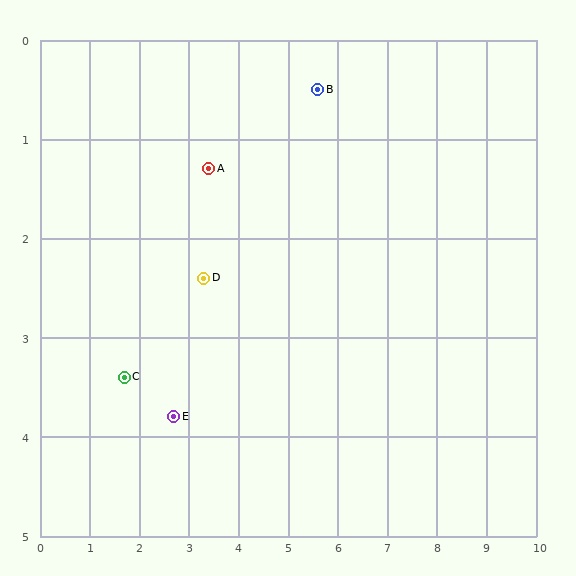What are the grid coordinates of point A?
Point A is at approximately (3.4, 1.3).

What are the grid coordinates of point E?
Point E is at approximately (2.7, 3.8).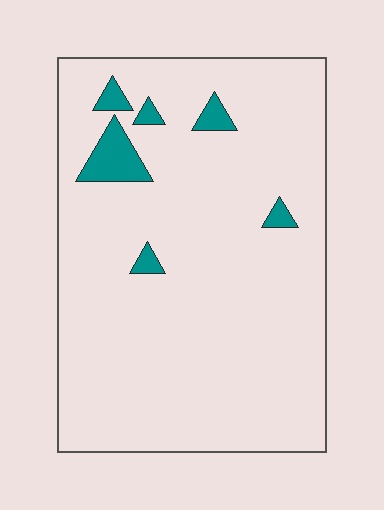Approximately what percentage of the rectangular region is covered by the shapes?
Approximately 5%.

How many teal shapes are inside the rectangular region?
6.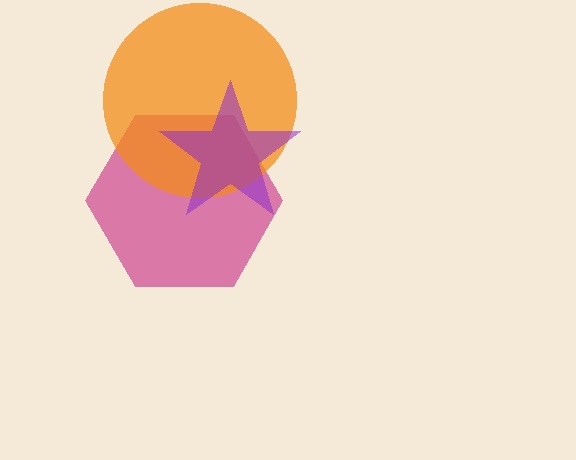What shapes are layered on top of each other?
The layered shapes are: a magenta hexagon, an orange circle, a purple star.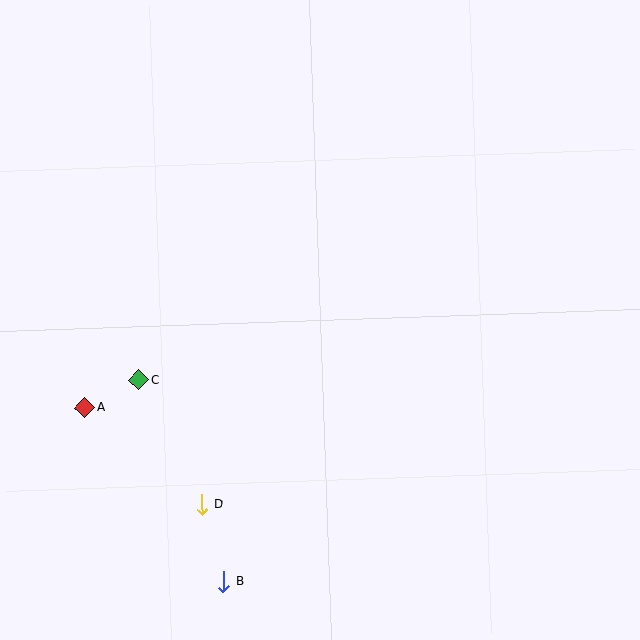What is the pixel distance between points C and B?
The distance between C and B is 219 pixels.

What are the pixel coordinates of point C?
Point C is at (139, 380).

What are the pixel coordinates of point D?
Point D is at (202, 504).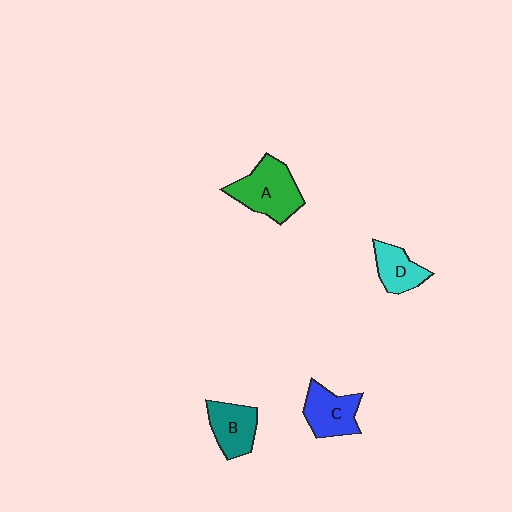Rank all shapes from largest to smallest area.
From largest to smallest: A (green), C (blue), B (teal), D (cyan).